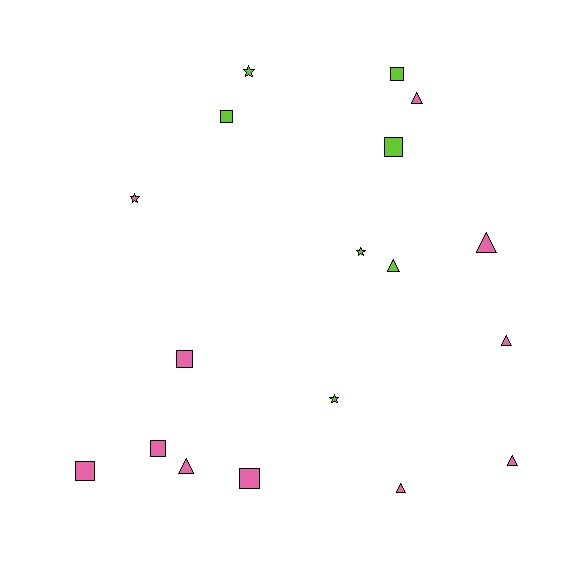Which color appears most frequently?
Pink, with 11 objects.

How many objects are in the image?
There are 18 objects.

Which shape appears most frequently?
Square, with 7 objects.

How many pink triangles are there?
There are 6 pink triangles.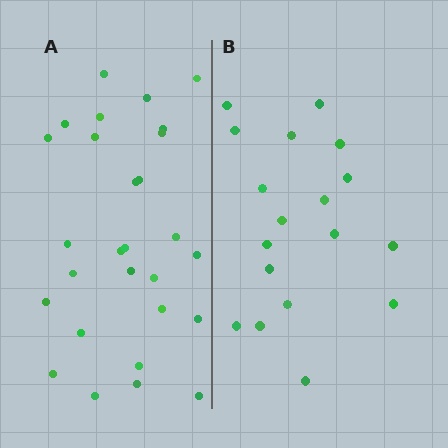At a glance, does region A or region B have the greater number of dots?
Region A (the left region) has more dots.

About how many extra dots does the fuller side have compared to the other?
Region A has roughly 10 or so more dots than region B.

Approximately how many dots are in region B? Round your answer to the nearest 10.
About 20 dots. (The exact count is 18, which rounds to 20.)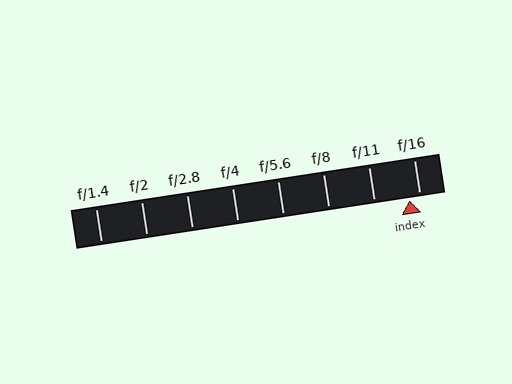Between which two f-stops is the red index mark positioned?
The index mark is between f/11 and f/16.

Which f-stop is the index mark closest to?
The index mark is closest to f/16.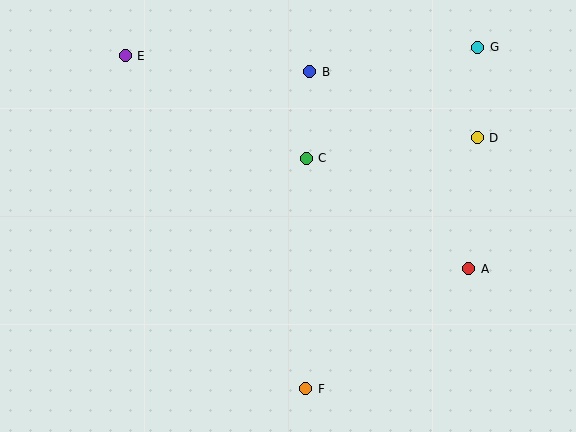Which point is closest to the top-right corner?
Point G is closest to the top-right corner.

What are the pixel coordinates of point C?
Point C is at (306, 158).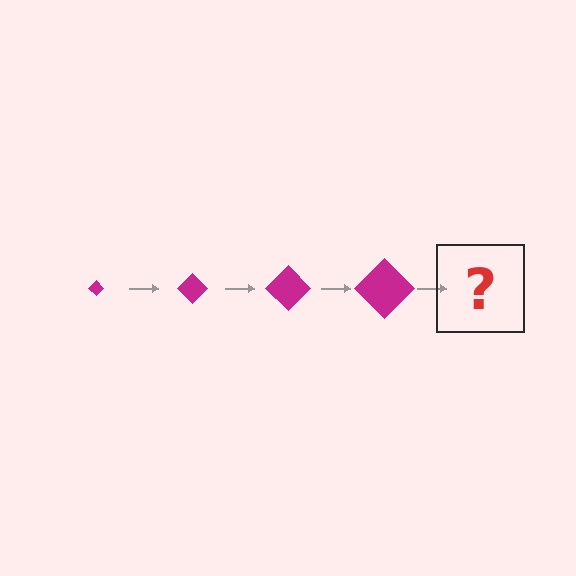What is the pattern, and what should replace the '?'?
The pattern is that the diamond gets progressively larger each step. The '?' should be a magenta diamond, larger than the previous one.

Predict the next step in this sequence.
The next step is a magenta diamond, larger than the previous one.